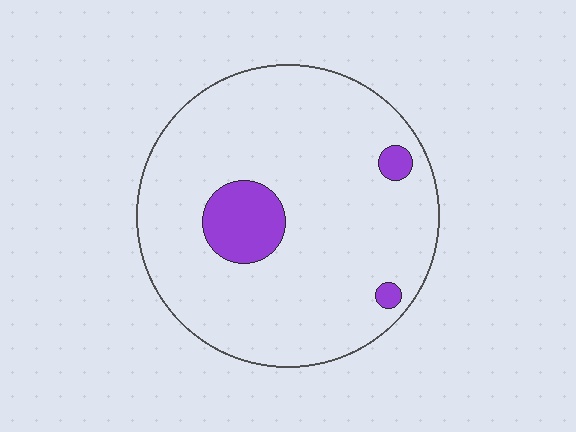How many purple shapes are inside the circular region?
3.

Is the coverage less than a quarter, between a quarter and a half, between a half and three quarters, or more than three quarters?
Less than a quarter.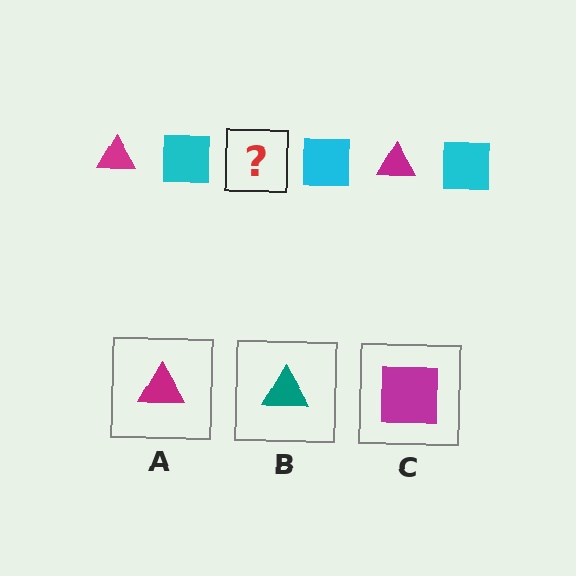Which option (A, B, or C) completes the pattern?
A.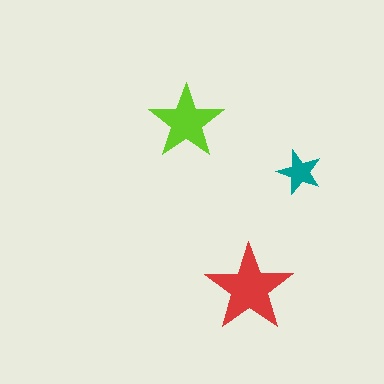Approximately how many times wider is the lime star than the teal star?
About 1.5 times wider.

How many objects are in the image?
There are 3 objects in the image.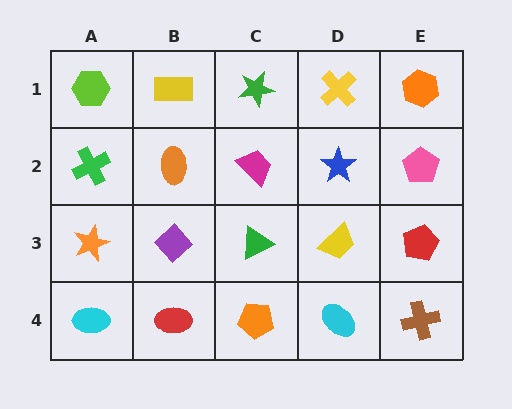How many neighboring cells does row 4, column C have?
3.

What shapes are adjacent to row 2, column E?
An orange hexagon (row 1, column E), a red pentagon (row 3, column E), a blue star (row 2, column D).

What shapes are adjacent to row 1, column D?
A blue star (row 2, column D), a green star (row 1, column C), an orange hexagon (row 1, column E).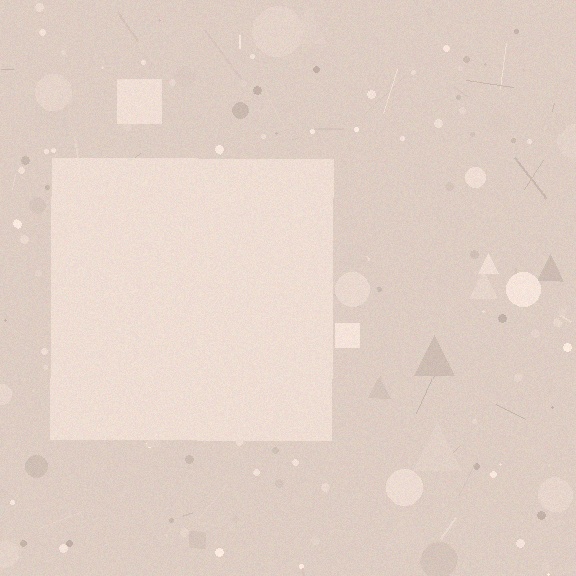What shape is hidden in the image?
A square is hidden in the image.